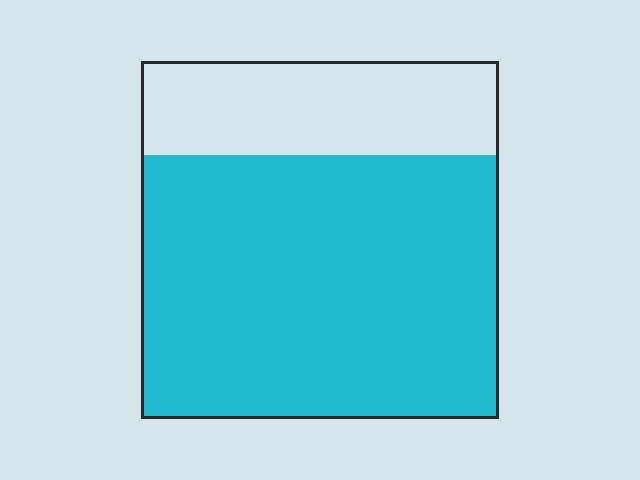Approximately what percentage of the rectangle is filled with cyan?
Approximately 75%.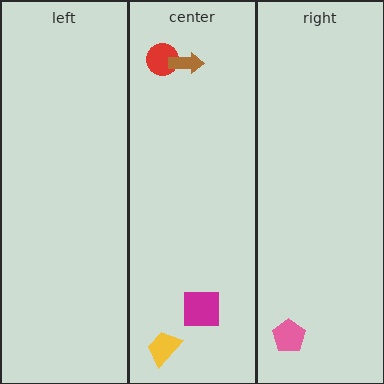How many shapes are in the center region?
4.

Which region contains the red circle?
The center region.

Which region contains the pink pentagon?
The right region.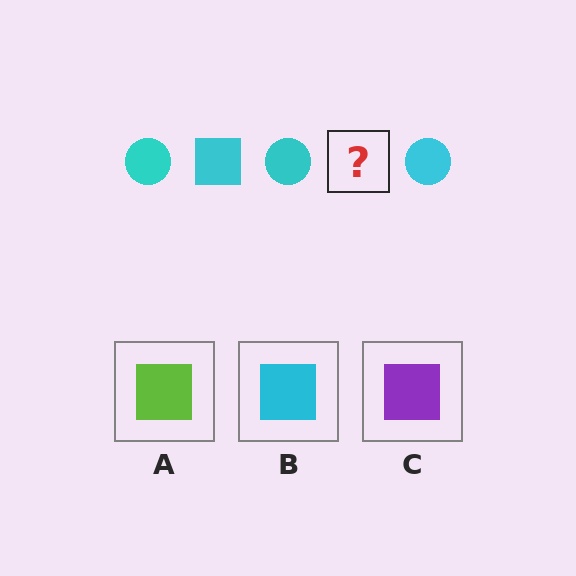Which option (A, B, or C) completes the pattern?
B.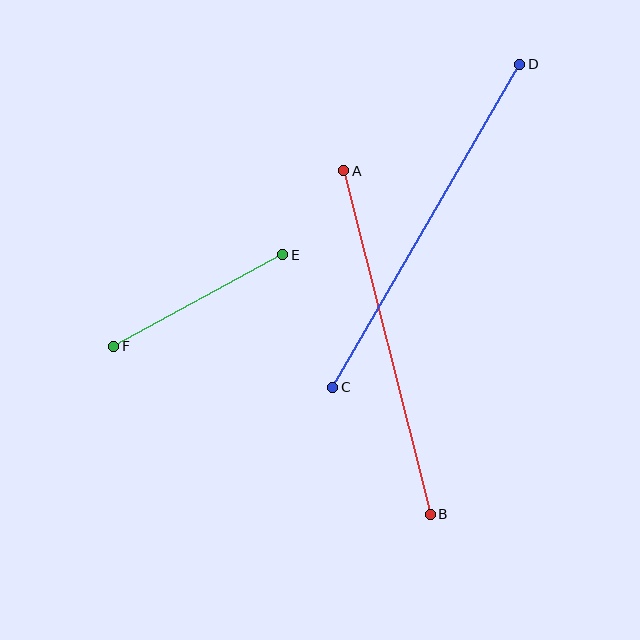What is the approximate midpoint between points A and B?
The midpoint is at approximately (387, 343) pixels.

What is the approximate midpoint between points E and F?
The midpoint is at approximately (198, 301) pixels.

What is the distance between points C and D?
The distance is approximately 373 pixels.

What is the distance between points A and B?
The distance is approximately 354 pixels.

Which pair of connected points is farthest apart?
Points C and D are farthest apart.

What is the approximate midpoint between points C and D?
The midpoint is at approximately (426, 226) pixels.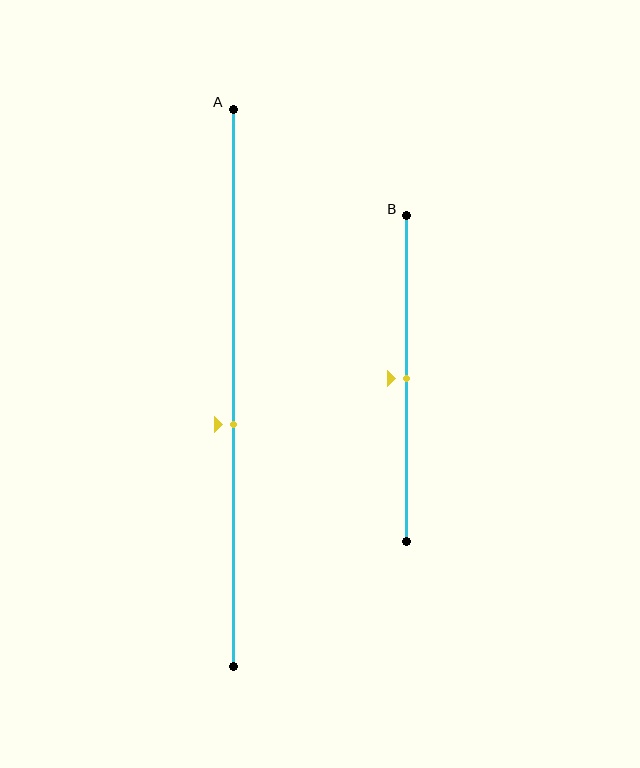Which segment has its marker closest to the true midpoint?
Segment B has its marker closest to the true midpoint.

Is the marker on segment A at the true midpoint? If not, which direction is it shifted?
No, the marker on segment A is shifted downward by about 7% of the segment length.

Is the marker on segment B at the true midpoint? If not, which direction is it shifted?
Yes, the marker on segment B is at the true midpoint.